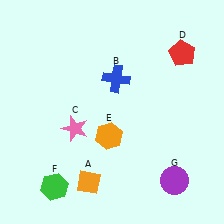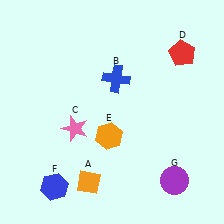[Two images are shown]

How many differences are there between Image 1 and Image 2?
There is 1 difference between the two images.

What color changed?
The hexagon (F) changed from green in Image 1 to blue in Image 2.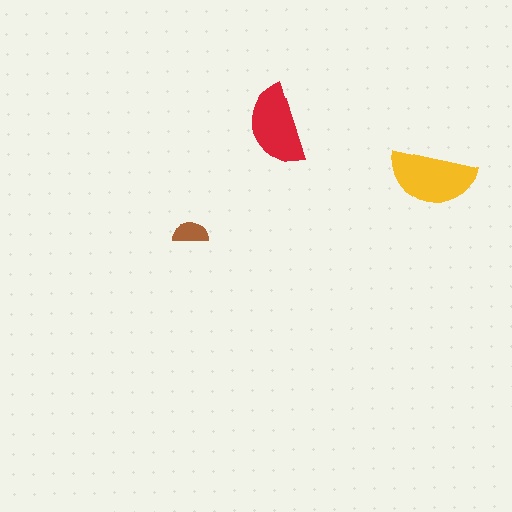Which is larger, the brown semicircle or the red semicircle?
The red one.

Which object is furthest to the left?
The brown semicircle is leftmost.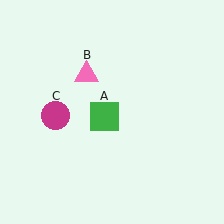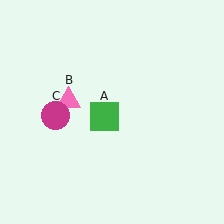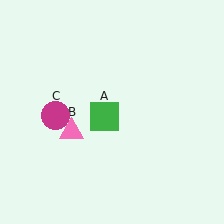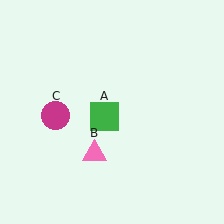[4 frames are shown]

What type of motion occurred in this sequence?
The pink triangle (object B) rotated counterclockwise around the center of the scene.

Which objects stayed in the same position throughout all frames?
Green square (object A) and magenta circle (object C) remained stationary.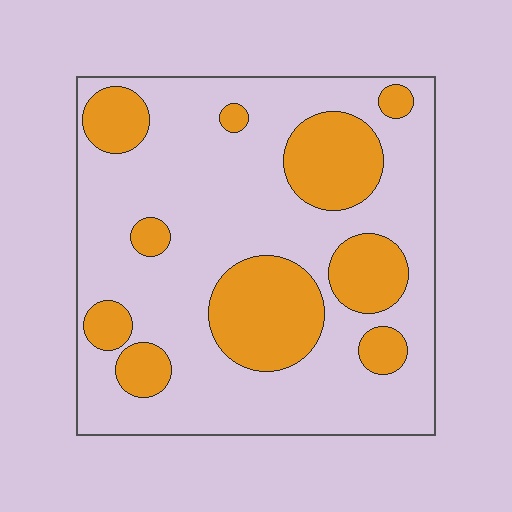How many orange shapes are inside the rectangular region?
10.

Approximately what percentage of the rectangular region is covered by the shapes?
Approximately 30%.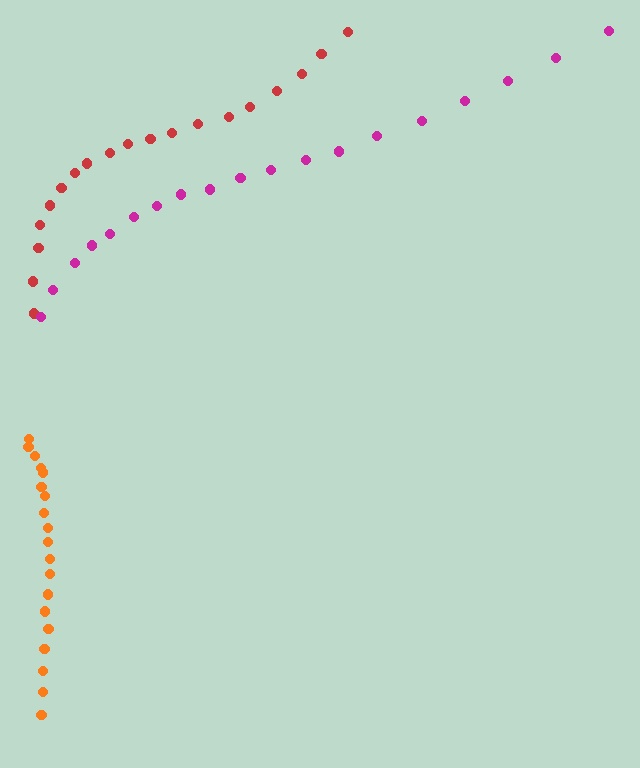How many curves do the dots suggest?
There are 3 distinct paths.